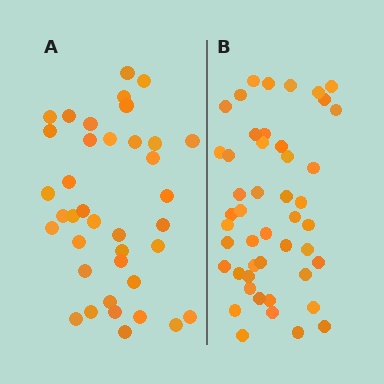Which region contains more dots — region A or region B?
Region B (the right region) has more dots.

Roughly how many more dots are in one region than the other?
Region B has roughly 8 or so more dots than region A.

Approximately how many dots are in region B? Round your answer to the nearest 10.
About 50 dots. (The exact count is 47, which rounds to 50.)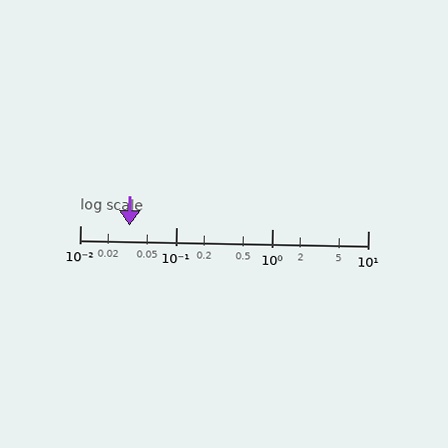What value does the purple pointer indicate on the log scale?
The pointer indicates approximately 0.033.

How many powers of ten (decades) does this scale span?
The scale spans 3 decades, from 0.01 to 10.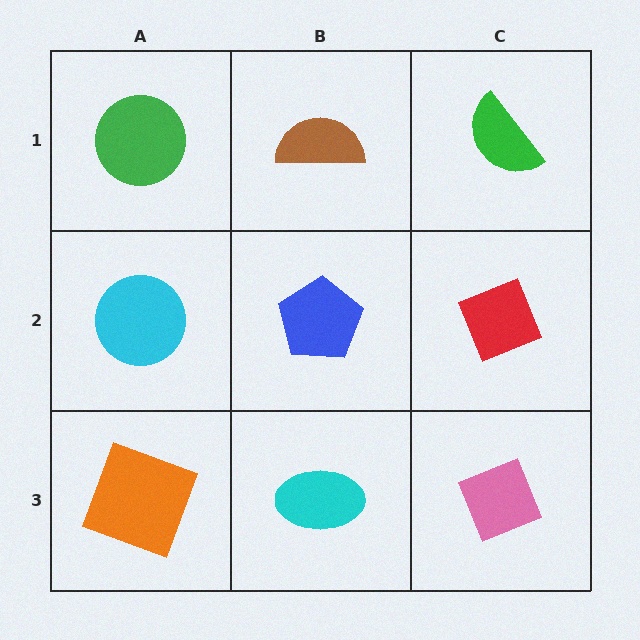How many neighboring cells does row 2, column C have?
3.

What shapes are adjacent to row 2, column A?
A green circle (row 1, column A), an orange square (row 3, column A), a blue pentagon (row 2, column B).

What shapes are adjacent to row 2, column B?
A brown semicircle (row 1, column B), a cyan ellipse (row 3, column B), a cyan circle (row 2, column A), a red diamond (row 2, column C).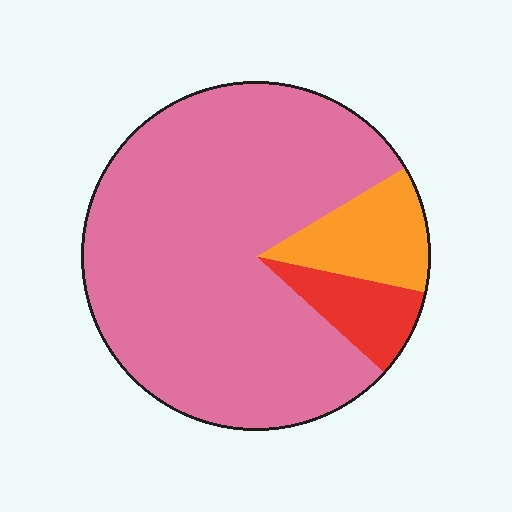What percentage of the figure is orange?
Orange covers around 10% of the figure.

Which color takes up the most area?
Pink, at roughly 80%.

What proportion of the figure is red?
Red covers 8% of the figure.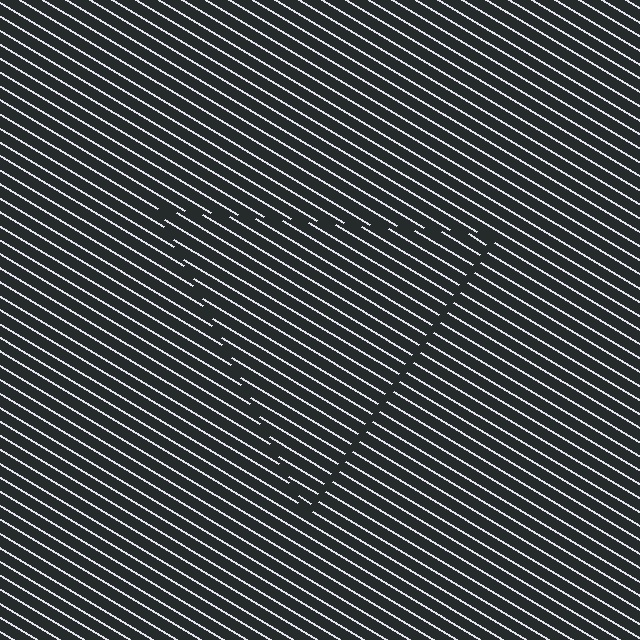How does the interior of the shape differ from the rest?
The interior of the shape contains the same grating, shifted by half a period — the contour is defined by the phase discontinuity where line-ends from the inner and outer gratings abut.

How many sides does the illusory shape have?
3 sides — the line-ends trace a triangle.